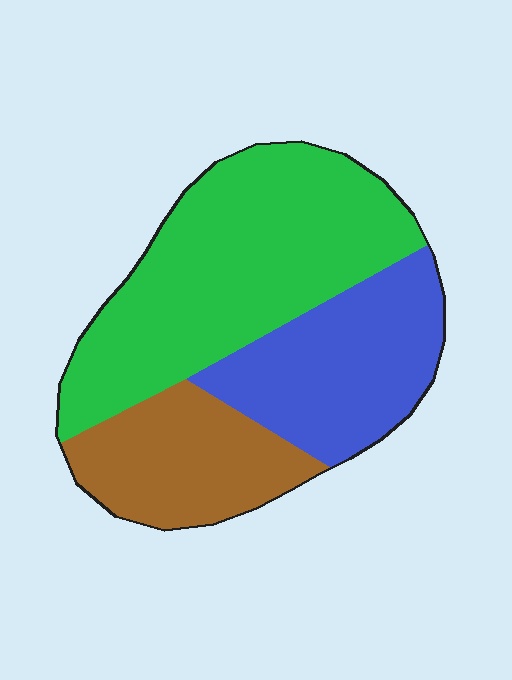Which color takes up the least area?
Brown, at roughly 25%.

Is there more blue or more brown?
Blue.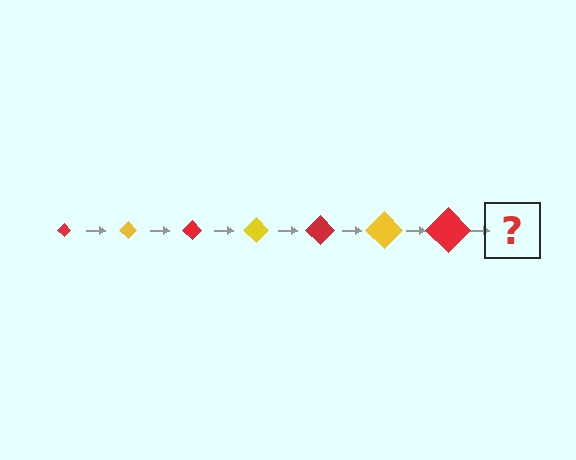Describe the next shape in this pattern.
It should be a yellow diamond, larger than the previous one.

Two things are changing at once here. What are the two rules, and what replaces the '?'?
The two rules are that the diamond grows larger each step and the color cycles through red and yellow. The '?' should be a yellow diamond, larger than the previous one.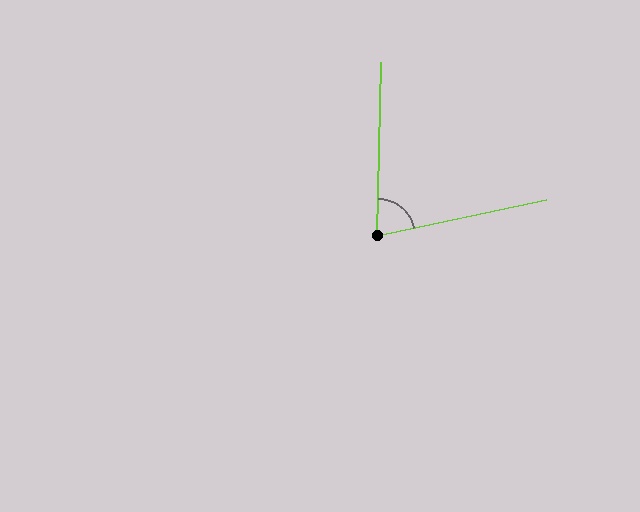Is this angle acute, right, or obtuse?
It is acute.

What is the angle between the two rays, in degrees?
Approximately 77 degrees.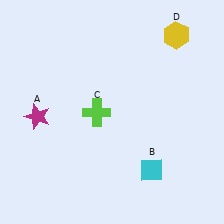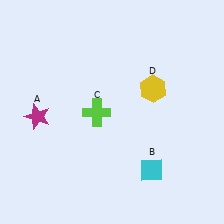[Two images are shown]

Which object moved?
The yellow hexagon (D) moved down.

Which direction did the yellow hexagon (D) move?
The yellow hexagon (D) moved down.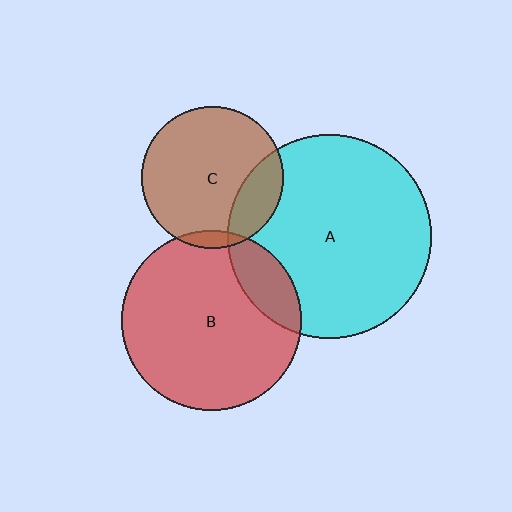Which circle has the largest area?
Circle A (cyan).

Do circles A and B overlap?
Yes.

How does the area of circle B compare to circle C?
Approximately 1.6 times.